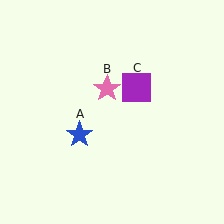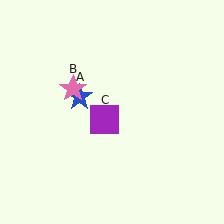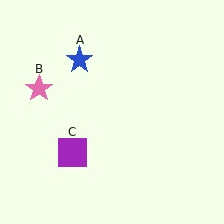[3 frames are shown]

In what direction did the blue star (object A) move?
The blue star (object A) moved up.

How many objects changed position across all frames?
3 objects changed position: blue star (object A), pink star (object B), purple square (object C).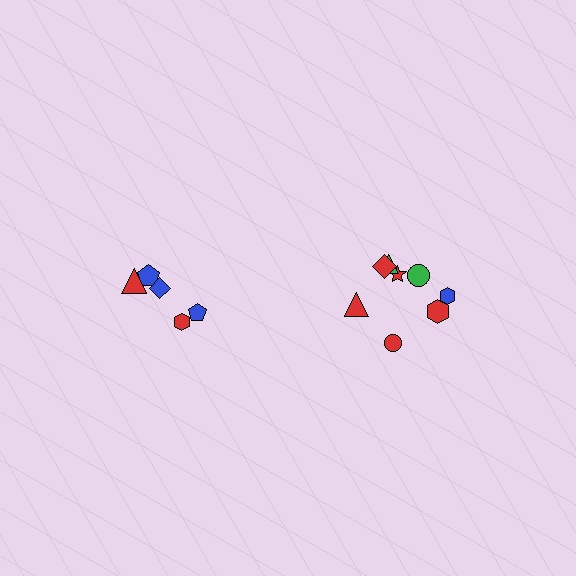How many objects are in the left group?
There are 5 objects.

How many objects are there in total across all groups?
There are 13 objects.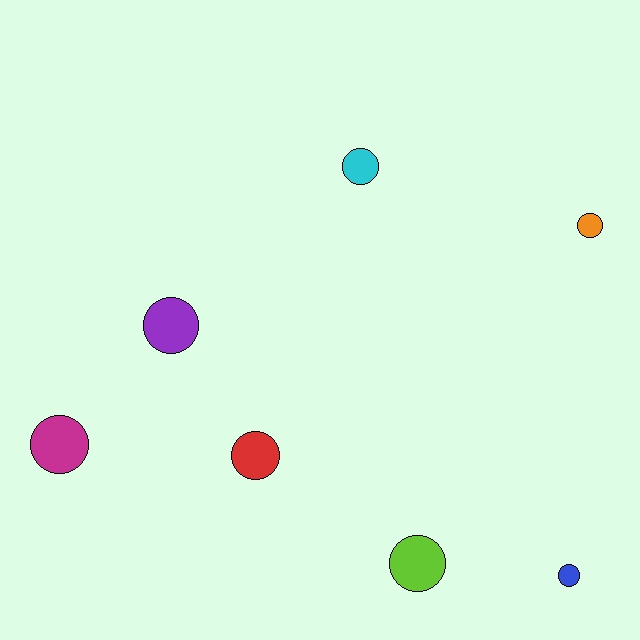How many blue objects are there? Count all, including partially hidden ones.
There is 1 blue object.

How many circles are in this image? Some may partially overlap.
There are 7 circles.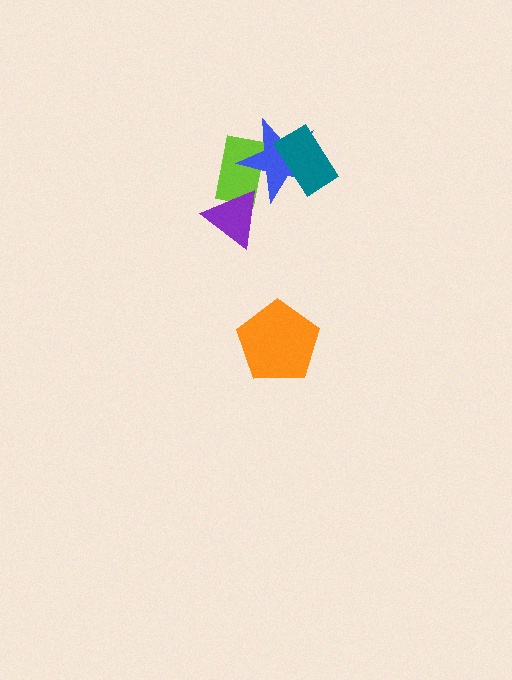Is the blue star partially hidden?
Yes, it is partially covered by another shape.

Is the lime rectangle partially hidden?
Yes, it is partially covered by another shape.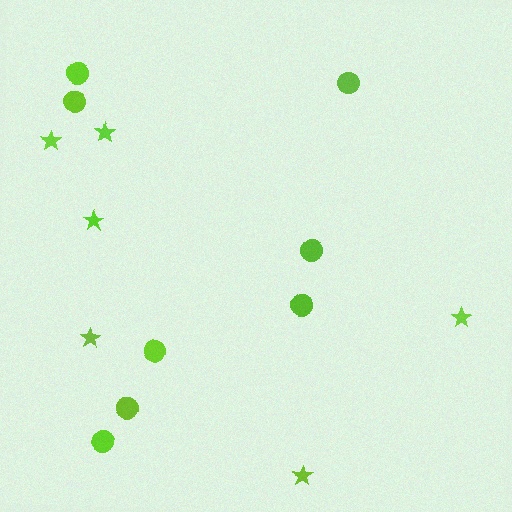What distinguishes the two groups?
There are 2 groups: one group of stars (6) and one group of circles (8).